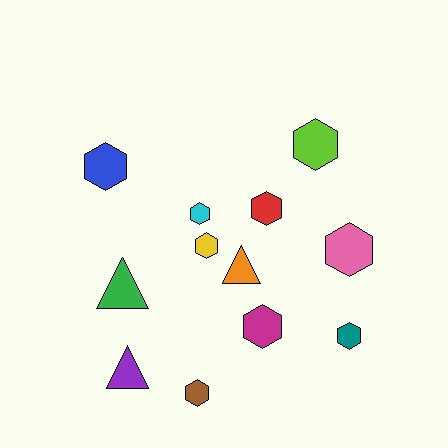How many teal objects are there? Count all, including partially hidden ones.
There is 1 teal object.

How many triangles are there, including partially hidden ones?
There are 3 triangles.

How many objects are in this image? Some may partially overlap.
There are 12 objects.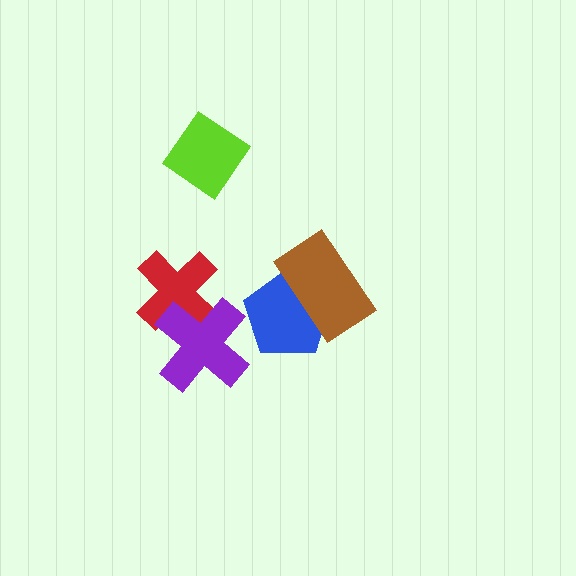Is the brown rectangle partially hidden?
No, no other shape covers it.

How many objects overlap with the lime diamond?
0 objects overlap with the lime diamond.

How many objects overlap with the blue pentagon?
1 object overlaps with the blue pentagon.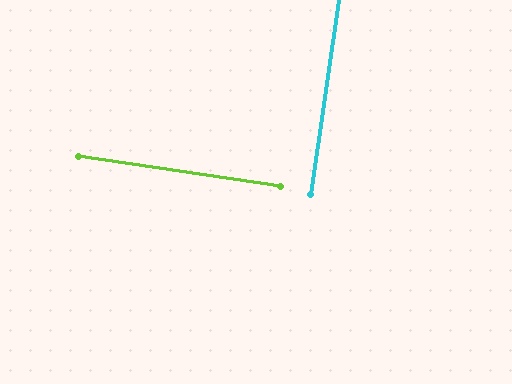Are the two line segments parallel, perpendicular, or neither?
Perpendicular — they meet at approximately 90°.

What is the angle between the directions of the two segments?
Approximately 90 degrees.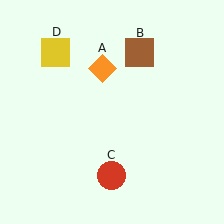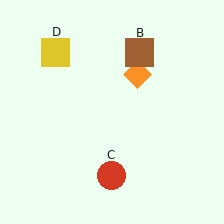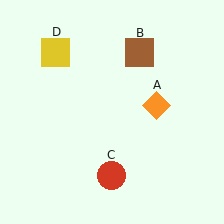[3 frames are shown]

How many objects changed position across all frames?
1 object changed position: orange diamond (object A).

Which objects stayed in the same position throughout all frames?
Brown square (object B) and red circle (object C) and yellow square (object D) remained stationary.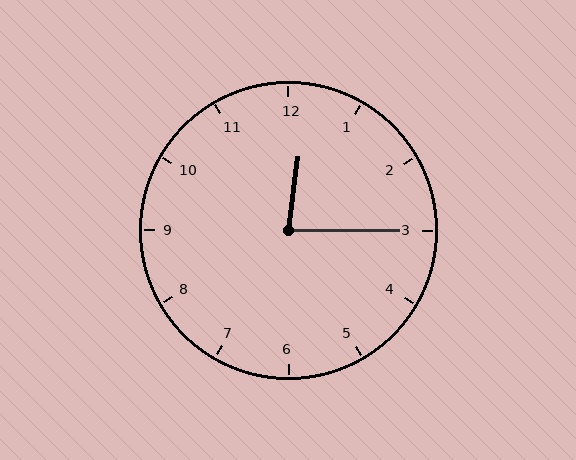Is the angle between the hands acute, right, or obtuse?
It is acute.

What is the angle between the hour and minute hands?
Approximately 82 degrees.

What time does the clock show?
12:15.